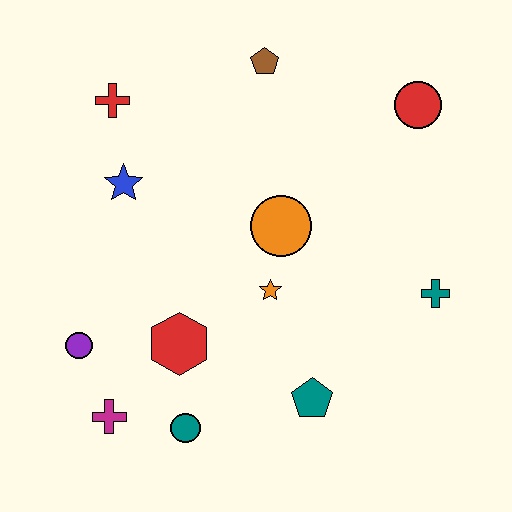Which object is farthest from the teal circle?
The red circle is farthest from the teal circle.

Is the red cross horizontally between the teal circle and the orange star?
No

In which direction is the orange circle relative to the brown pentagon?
The orange circle is below the brown pentagon.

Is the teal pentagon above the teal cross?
No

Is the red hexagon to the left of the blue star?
No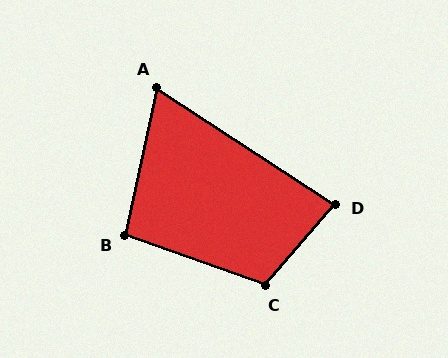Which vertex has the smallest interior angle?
A, at approximately 69 degrees.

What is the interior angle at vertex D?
Approximately 82 degrees (acute).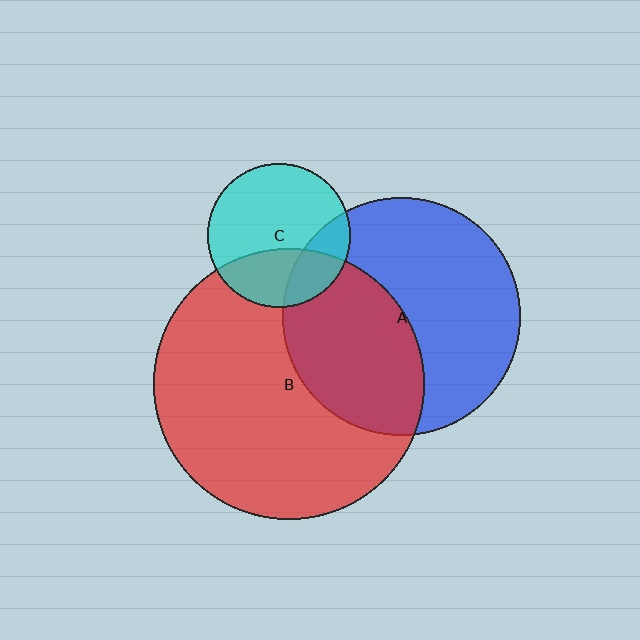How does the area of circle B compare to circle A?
Approximately 1.3 times.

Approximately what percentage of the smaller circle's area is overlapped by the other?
Approximately 35%.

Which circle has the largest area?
Circle B (red).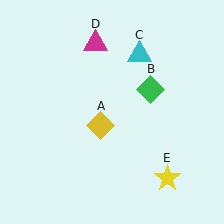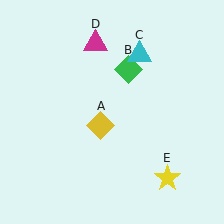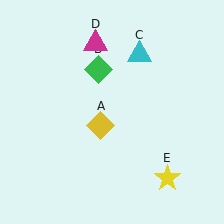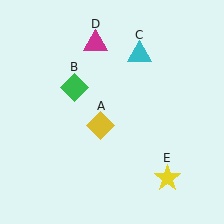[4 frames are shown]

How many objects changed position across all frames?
1 object changed position: green diamond (object B).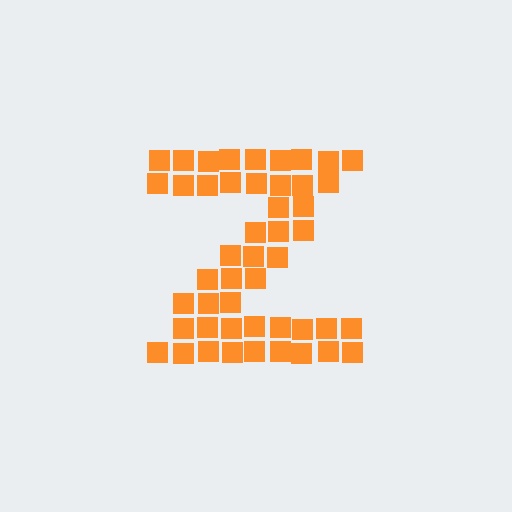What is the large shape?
The large shape is the letter Z.